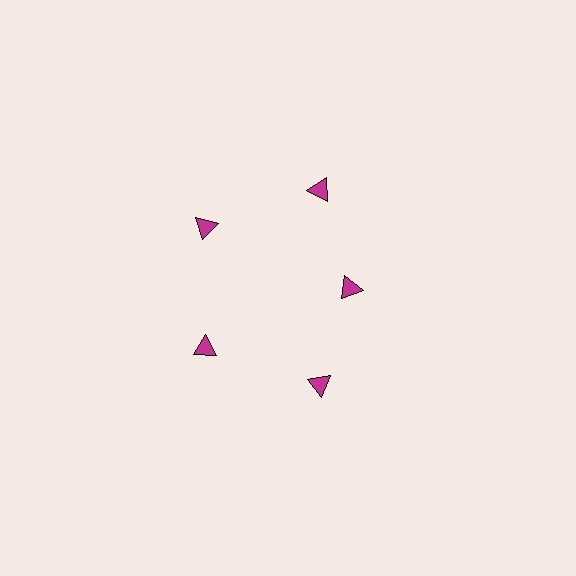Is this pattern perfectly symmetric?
No. The 5 magenta triangles are arranged in a ring, but one element near the 3 o'clock position is pulled inward toward the center, breaking the 5-fold rotational symmetry.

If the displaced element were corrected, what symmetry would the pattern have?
It would have 5-fold rotational symmetry — the pattern would map onto itself every 72 degrees.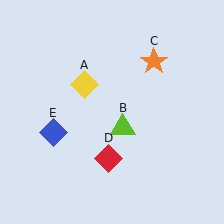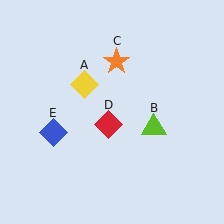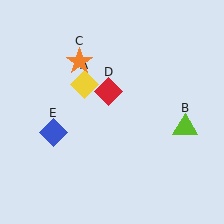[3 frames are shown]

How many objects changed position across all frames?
3 objects changed position: lime triangle (object B), orange star (object C), red diamond (object D).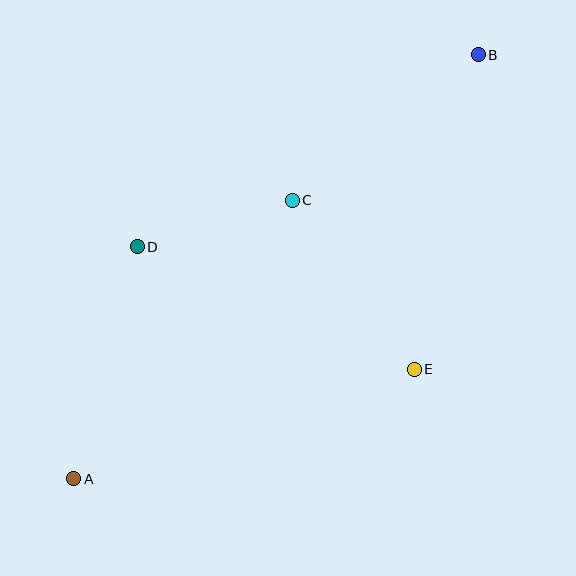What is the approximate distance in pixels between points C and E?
The distance between C and E is approximately 209 pixels.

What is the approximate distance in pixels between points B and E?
The distance between B and E is approximately 321 pixels.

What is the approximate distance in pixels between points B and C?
The distance between B and C is approximately 236 pixels.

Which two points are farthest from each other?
Points A and B are farthest from each other.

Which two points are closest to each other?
Points C and D are closest to each other.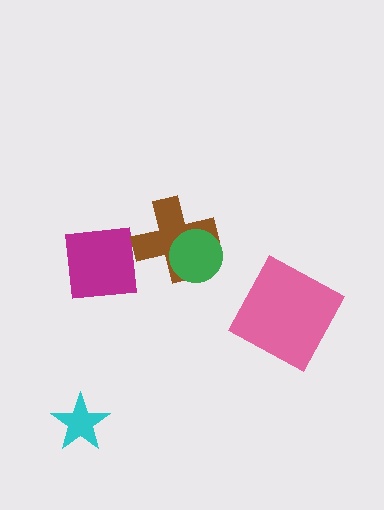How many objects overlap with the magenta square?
1 object overlaps with the magenta square.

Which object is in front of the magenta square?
The brown cross is in front of the magenta square.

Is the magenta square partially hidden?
Yes, it is partially covered by another shape.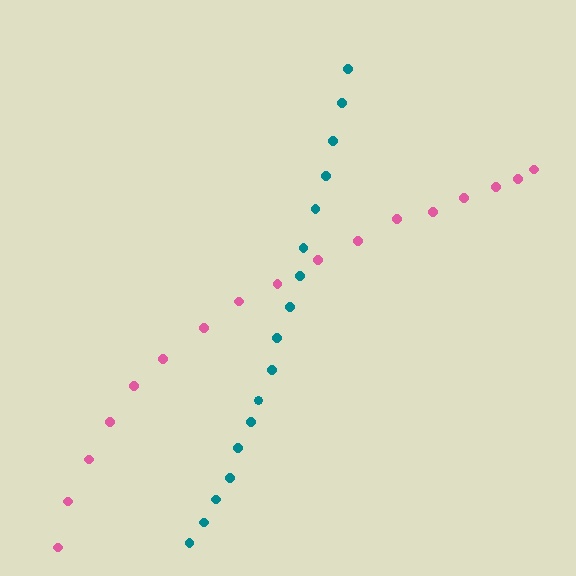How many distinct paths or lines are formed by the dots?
There are 2 distinct paths.